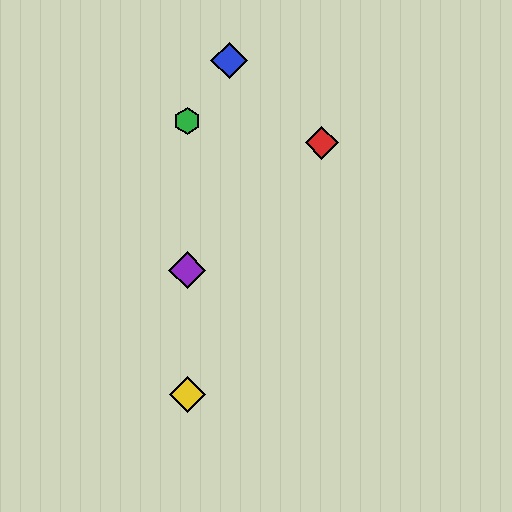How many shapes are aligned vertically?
3 shapes (the green hexagon, the yellow diamond, the purple diamond) are aligned vertically.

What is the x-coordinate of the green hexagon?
The green hexagon is at x≈187.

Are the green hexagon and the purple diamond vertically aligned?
Yes, both are at x≈187.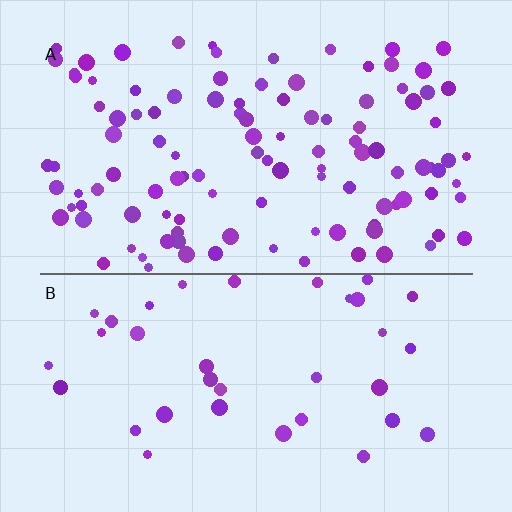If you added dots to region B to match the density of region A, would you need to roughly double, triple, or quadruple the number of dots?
Approximately triple.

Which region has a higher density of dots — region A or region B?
A (the top).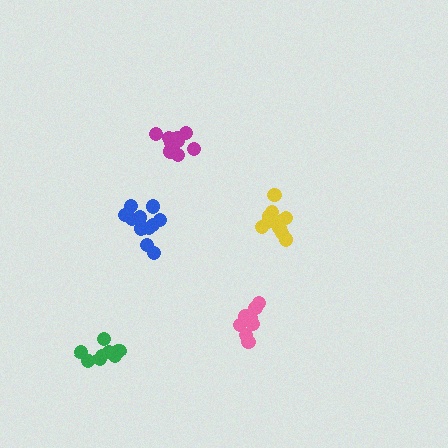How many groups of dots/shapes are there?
There are 5 groups.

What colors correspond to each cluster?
The clusters are colored: blue, green, pink, magenta, yellow.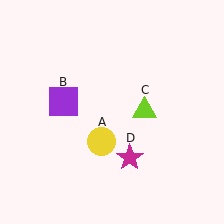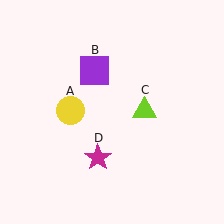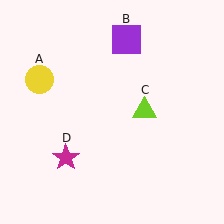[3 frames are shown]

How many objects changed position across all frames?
3 objects changed position: yellow circle (object A), purple square (object B), magenta star (object D).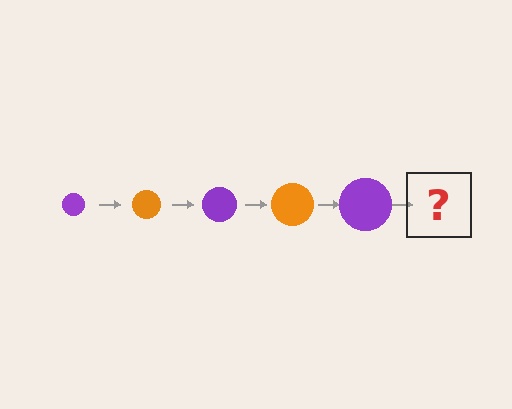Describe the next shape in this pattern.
It should be an orange circle, larger than the previous one.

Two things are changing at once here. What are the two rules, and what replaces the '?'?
The two rules are that the circle grows larger each step and the color cycles through purple and orange. The '?' should be an orange circle, larger than the previous one.